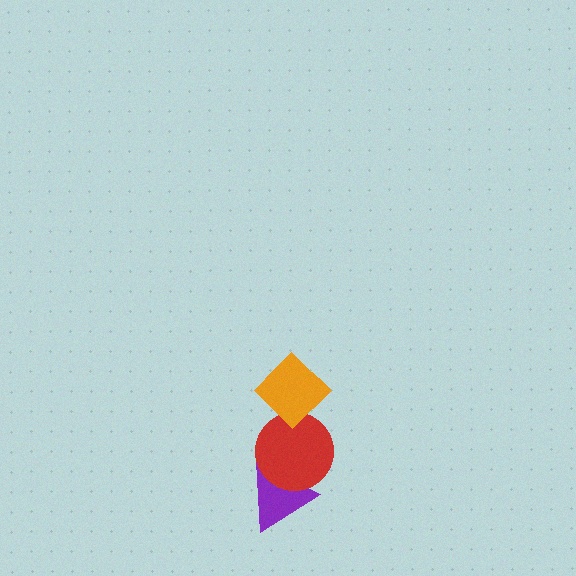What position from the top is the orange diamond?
The orange diamond is 1st from the top.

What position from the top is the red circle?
The red circle is 2nd from the top.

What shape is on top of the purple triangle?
The red circle is on top of the purple triangle.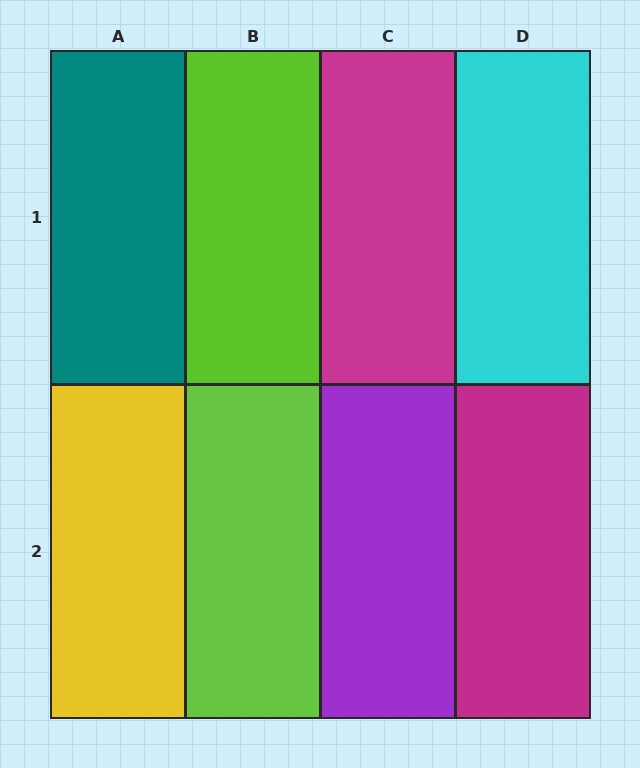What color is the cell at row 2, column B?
Lime.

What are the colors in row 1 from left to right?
Teal, lime, magenta, cyan.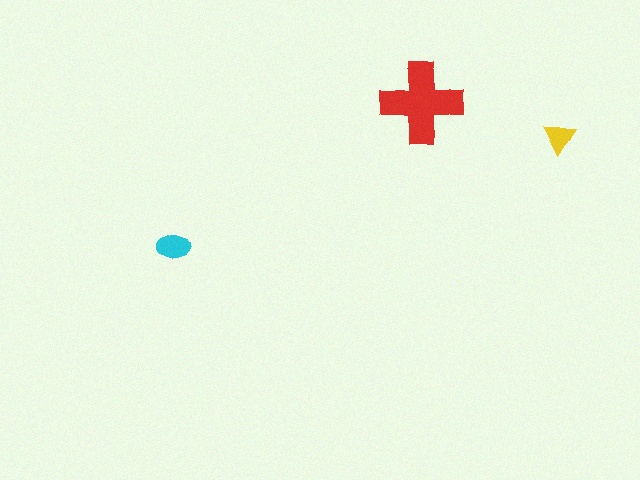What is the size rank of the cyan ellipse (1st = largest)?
2nd.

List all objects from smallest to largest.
The yellow triangle, the cyan ellipse, the red cross.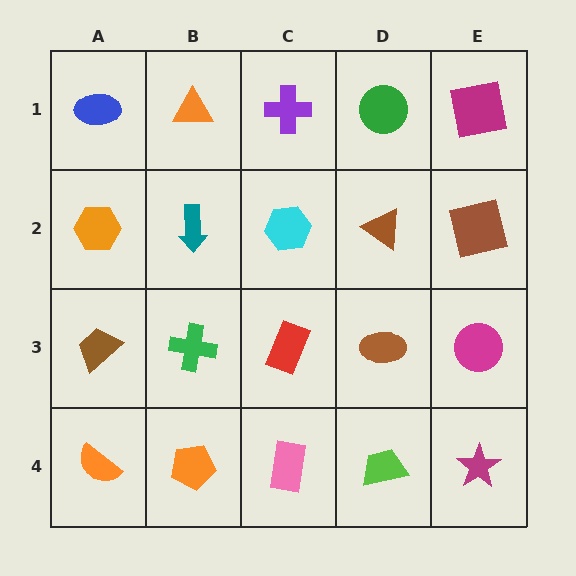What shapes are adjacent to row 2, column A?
A blue ellipse (row 1, column A), a brown trapezoid (row 3, column A), a teal arrow (row 2, column B).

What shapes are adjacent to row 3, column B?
A teal arrow (row 2, column B), an orange pentagon (row 4, column B), a brown trapezoid (row 3, column A), a red rectangle (row 3, column C).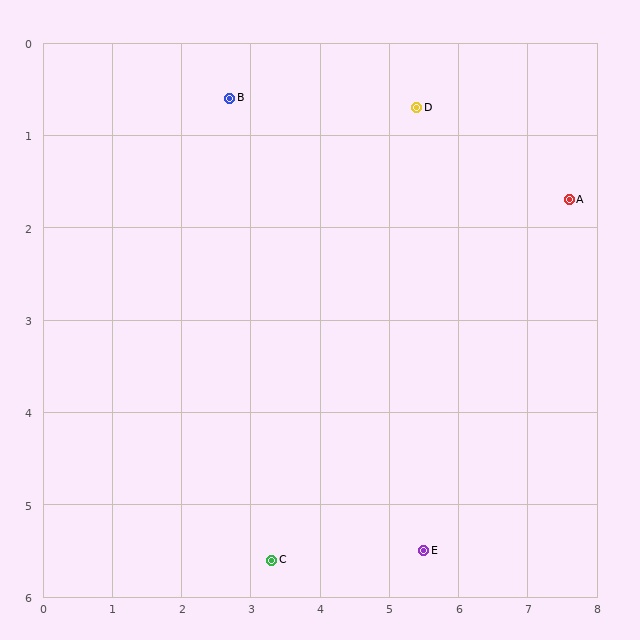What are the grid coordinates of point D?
Point D is at approximately (5.4, 0.7).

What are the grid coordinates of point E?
Point E is at approximately (5.5, 5.5).